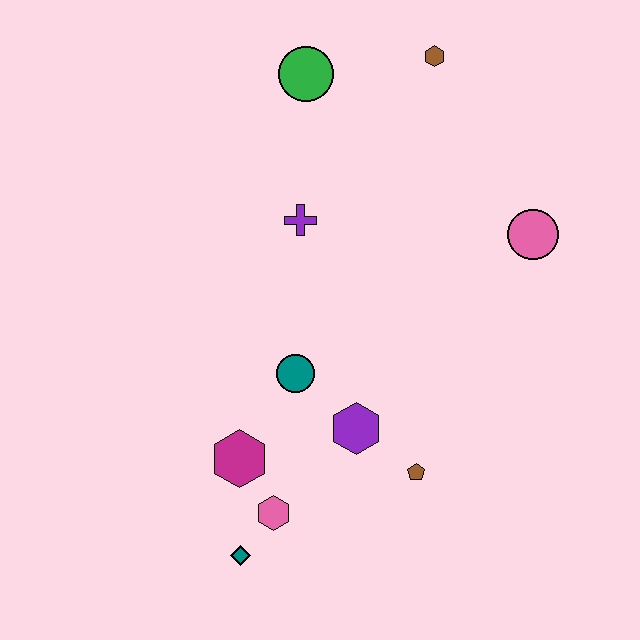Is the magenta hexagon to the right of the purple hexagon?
No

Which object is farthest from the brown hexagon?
The teal diamond is farthest from the brown hexagon.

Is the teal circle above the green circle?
No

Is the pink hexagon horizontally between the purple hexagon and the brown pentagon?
No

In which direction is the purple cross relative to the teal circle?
The purple cross is above the teal circle.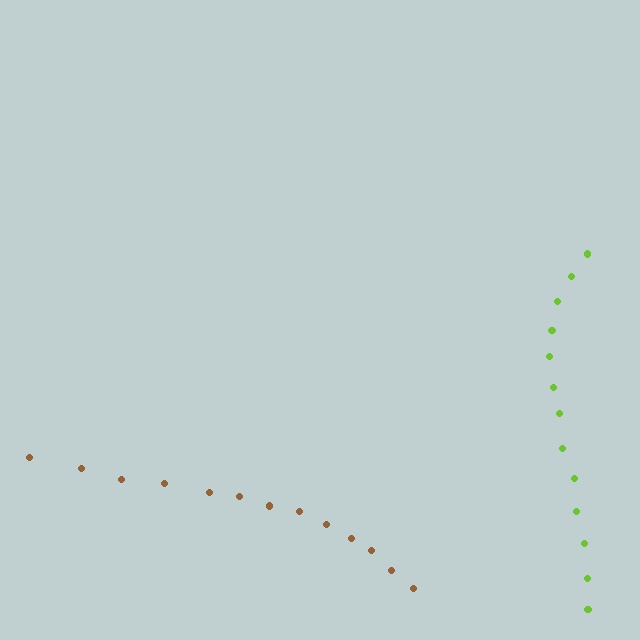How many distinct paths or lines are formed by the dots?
There are 2 distinct paths.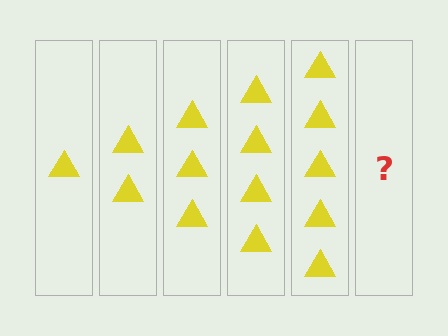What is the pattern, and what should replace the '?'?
The pattern is that each step adds one more triangle. The '?' should be 6 triangles.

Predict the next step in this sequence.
The next step is 6 triangles.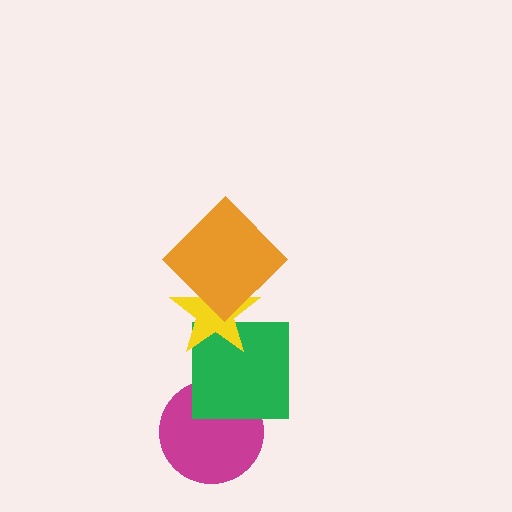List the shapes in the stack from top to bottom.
From top to bottom: the orange diamond, the yellow star, the green square, the magenta circle.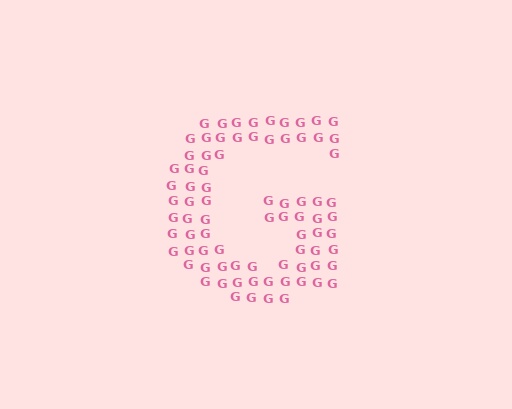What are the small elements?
The small elements are letter G's.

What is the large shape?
The large shape is the letter G.